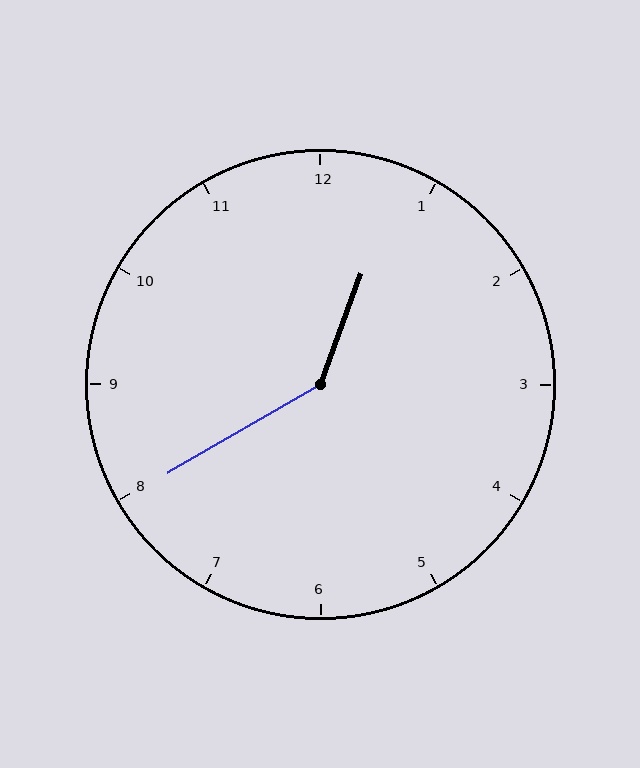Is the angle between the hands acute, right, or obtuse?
It is obtuse.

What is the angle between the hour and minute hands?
Approximately 140 degrees.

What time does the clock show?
12:40.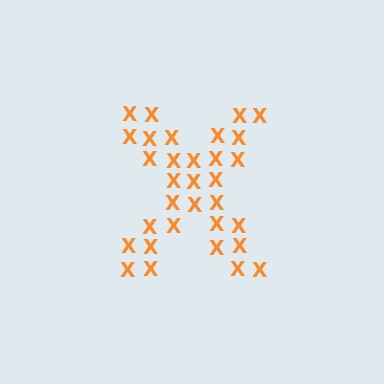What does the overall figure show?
The overall figure shows the letter X.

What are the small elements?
The small elements are letter X's.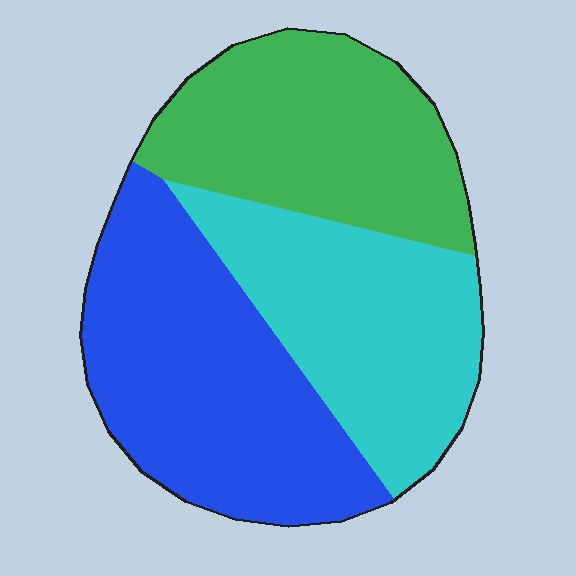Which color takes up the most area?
Blue, at roughly 40%.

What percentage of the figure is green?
Green covers around 30% of the figure.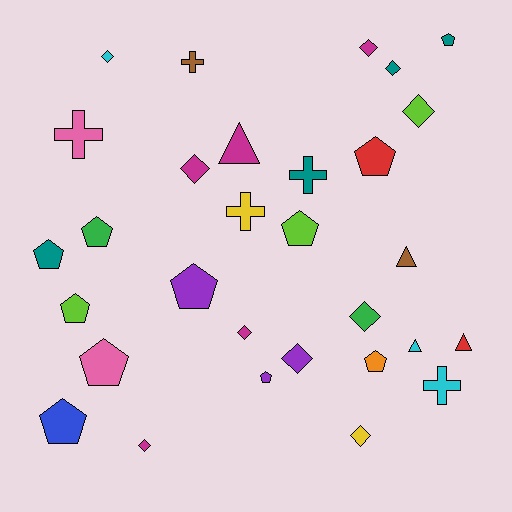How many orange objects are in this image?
There is 1 orange object.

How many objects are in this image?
There are 30 objects.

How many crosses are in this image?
There are 5 crosses.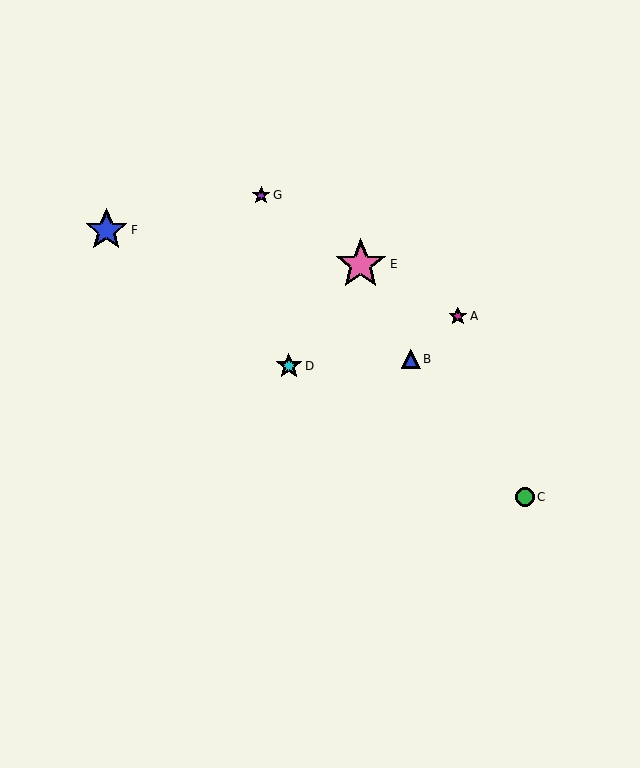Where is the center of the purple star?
The center of the purple star is at (261, 195).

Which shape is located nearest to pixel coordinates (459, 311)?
The magenta star (labeled A) at (458, 316) is nearest to that location.